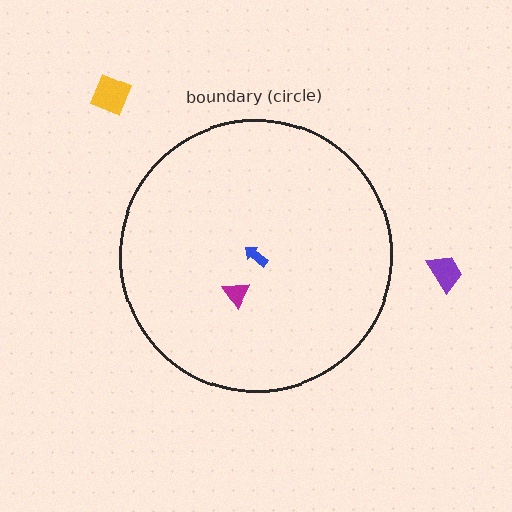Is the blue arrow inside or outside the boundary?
Inside.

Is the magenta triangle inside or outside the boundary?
Inside.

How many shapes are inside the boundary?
2 inside, 2 outside.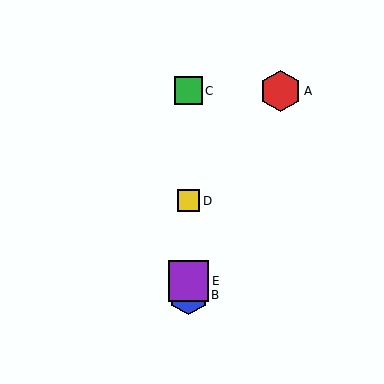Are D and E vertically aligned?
Yes, both are at x≈189.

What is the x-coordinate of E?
Object E is at x≈189.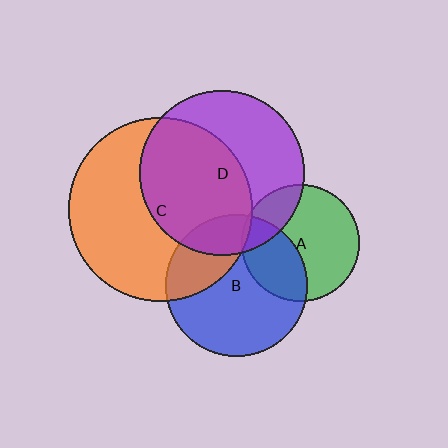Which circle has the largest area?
Circle C (orange).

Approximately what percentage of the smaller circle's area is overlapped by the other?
Approximately 5%.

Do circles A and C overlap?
Yes.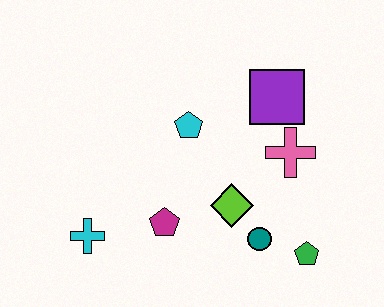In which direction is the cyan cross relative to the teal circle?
The cyan cross is to the left of the teal circle.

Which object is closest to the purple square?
The pink cross is closest to the purple square.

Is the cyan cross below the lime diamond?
Yes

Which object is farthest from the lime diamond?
The cyan cross is farthest from the lime diamond.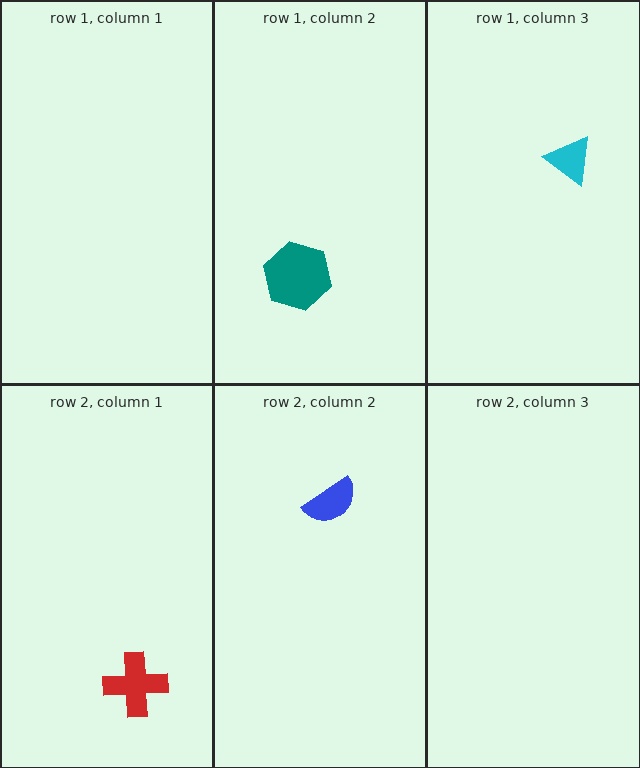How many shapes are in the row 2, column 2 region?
1.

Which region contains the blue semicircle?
The row 2, column 2 region.